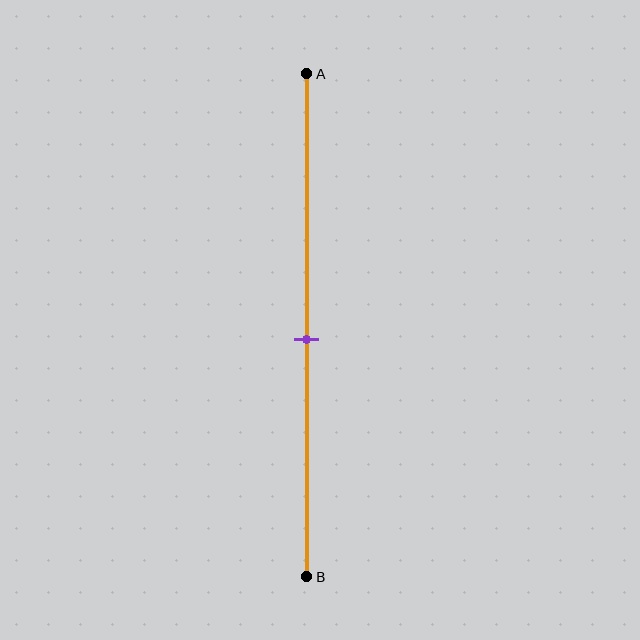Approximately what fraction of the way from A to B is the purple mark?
The purple mark is approximately 55% of the way from A to B.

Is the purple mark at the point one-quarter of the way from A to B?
No, the mark is at about 55% from A, not at the 25% one-quarter point.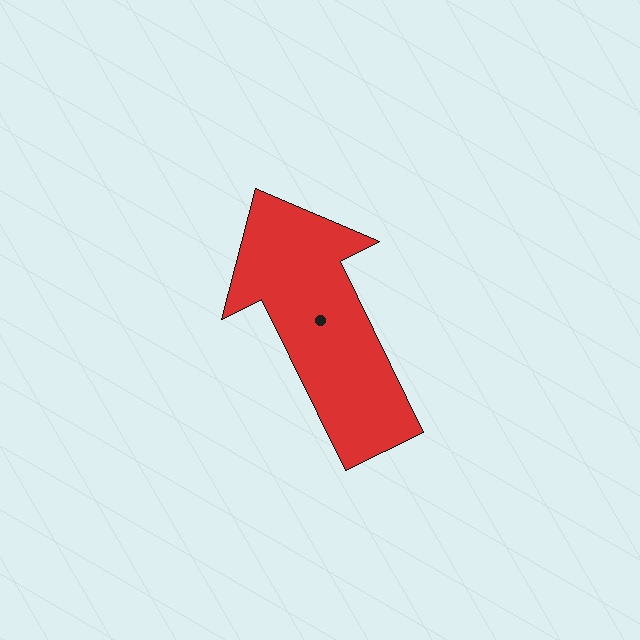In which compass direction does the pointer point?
Northwest.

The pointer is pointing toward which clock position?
Roughly 11 o'clock.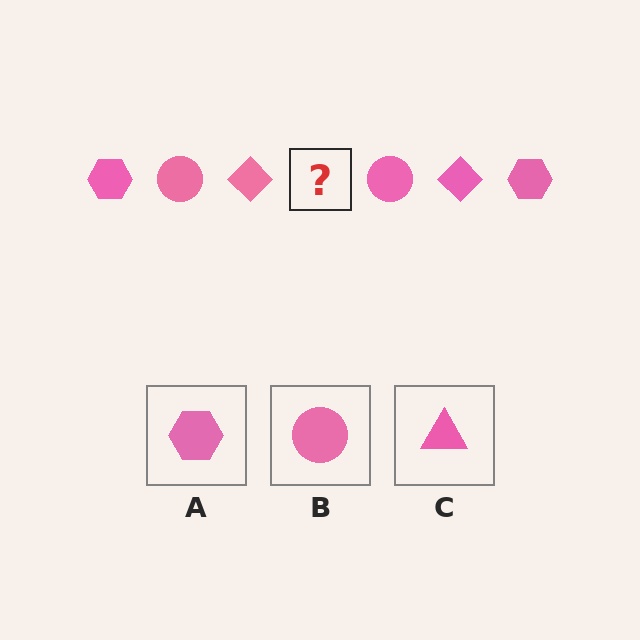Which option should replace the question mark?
Option A.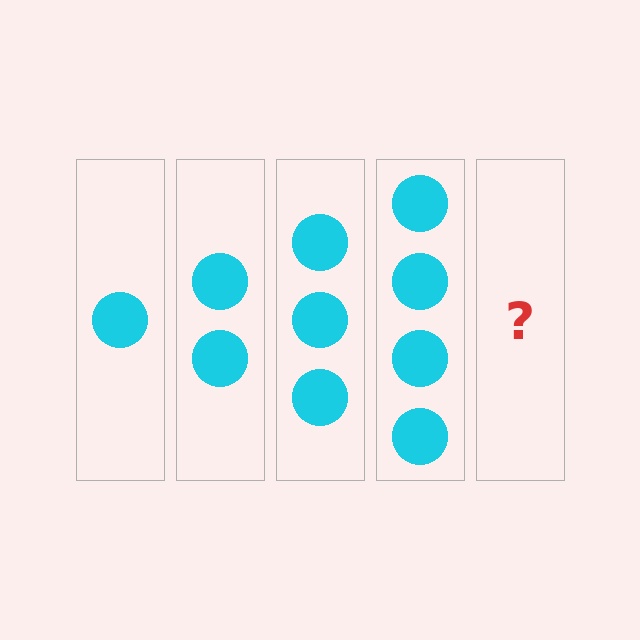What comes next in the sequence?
The next element should be 5 circles.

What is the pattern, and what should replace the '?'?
The pattern is that each step adds one more circle. The '?' should be 5 circles.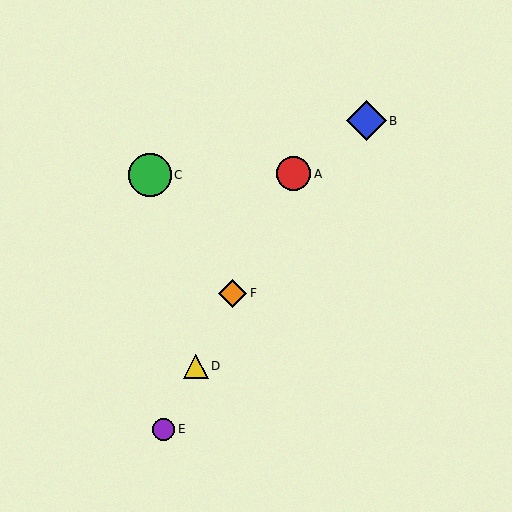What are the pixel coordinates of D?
Object D is at (196, 366).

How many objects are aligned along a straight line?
4 objects (A, D, E, F) are aligned along a straight line.